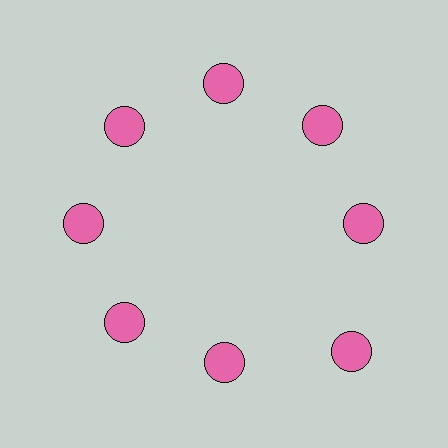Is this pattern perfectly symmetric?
No. The 8 pink circles are arranged in a ring, but one element near the 4 o'clock position is pushed outward from the center, breaking the 8-fold rotational symmetry.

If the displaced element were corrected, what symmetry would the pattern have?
It would have 8-fold rotational symmetry — the pattern would map onto itself every 45 degrees.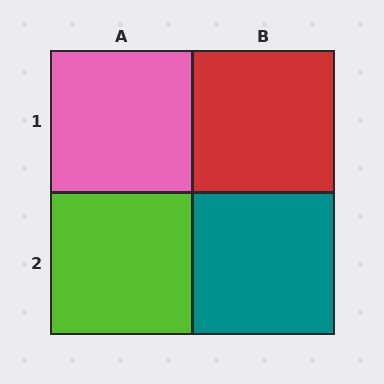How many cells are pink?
1 cell is pink.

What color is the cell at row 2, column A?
Lime.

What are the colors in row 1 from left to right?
Pink, red.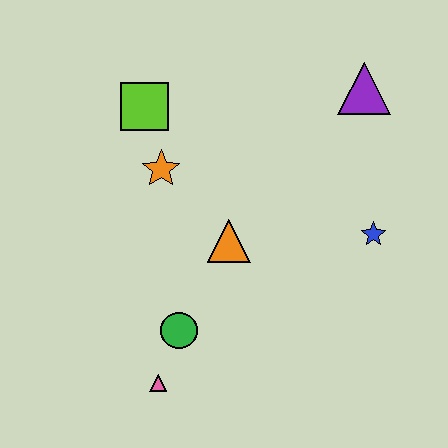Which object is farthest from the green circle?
The purple triangle is farthest from the green circle.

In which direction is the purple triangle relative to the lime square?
The purple triangle is to the right of the lime square.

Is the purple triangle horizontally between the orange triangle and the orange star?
No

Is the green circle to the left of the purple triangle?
Yes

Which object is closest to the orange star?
The lime square is closest to the orange star.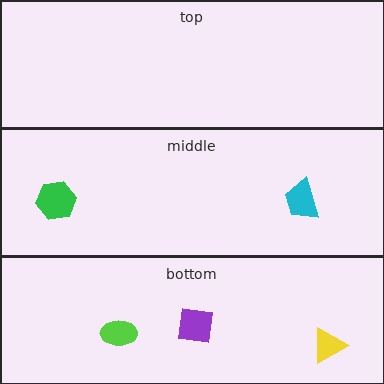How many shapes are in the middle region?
2.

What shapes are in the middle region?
The green hexagon, the cyan trapezoid.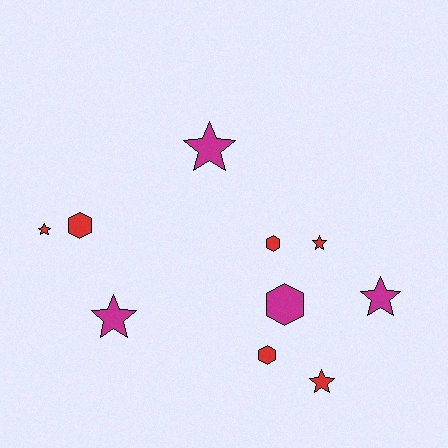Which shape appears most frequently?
Star, with 6 objects.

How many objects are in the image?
There are 10 objects.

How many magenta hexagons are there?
There is 1 magenta hexagon.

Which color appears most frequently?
Red, with 6 objects.